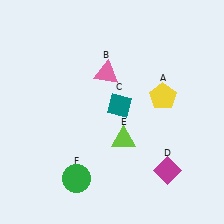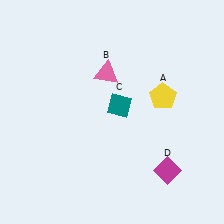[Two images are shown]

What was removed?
The lime triangle (E), the green circle (F) were removed in Image 2.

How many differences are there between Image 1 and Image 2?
There are 2 differences between the two images.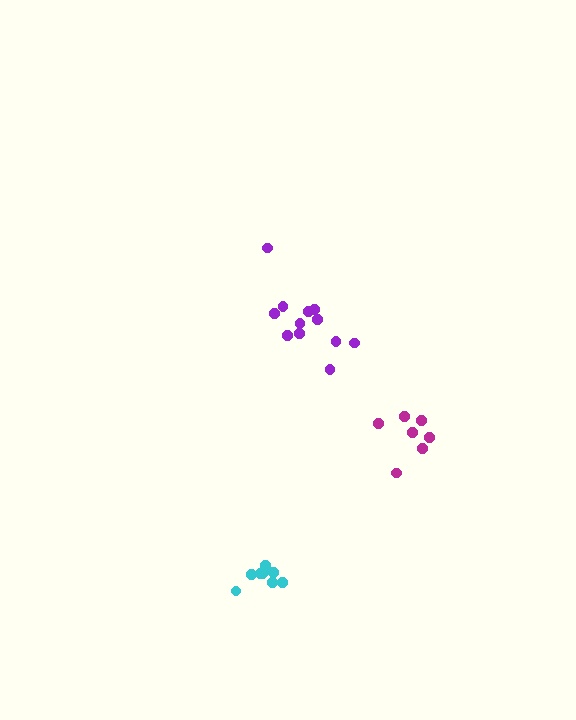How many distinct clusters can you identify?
There are 3 distinct clusters.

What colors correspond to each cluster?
The clusters are colored: cyan, purple, magenta.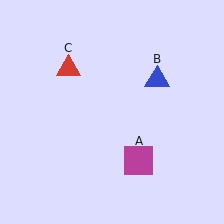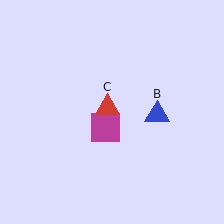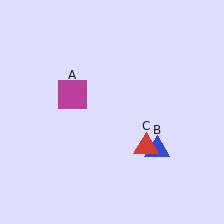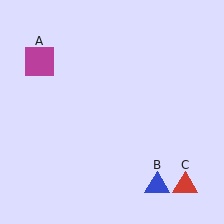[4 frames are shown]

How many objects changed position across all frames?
3 objects changed position: magenta square (object A), blue triangle (object B), red triangle (object C).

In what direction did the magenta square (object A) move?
The magenta square (object A) moved up and to the left.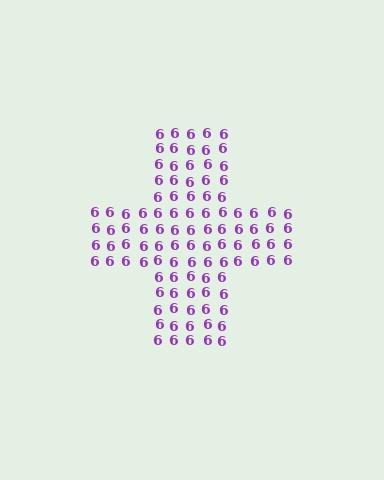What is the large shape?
The large shape is a cross.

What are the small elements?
The small elements are digit 6's.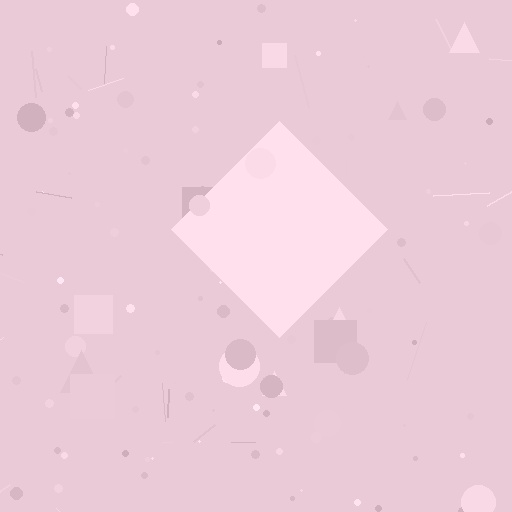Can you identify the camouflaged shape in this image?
The camouflaged shape is a diamond.